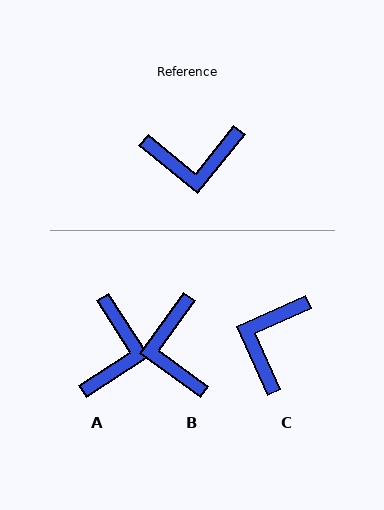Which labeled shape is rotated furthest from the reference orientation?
C, about 116 degrees away.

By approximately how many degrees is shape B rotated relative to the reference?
Approximately 87 degrees clockwise.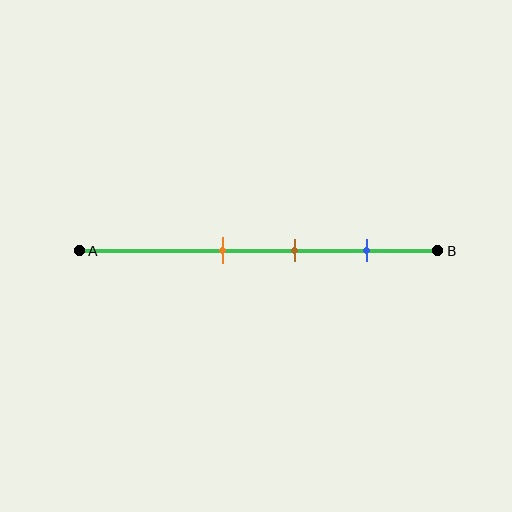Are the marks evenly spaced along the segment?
Yes, the marks are approximately evenly spaced.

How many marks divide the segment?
There are 3 marks dividing the segment.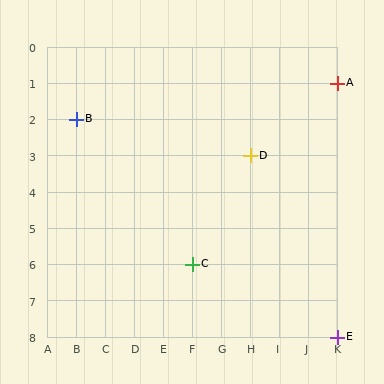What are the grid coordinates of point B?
Point B is at grid coordinates (B, 2).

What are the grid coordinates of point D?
Point D is at grid coordinates (H, 3).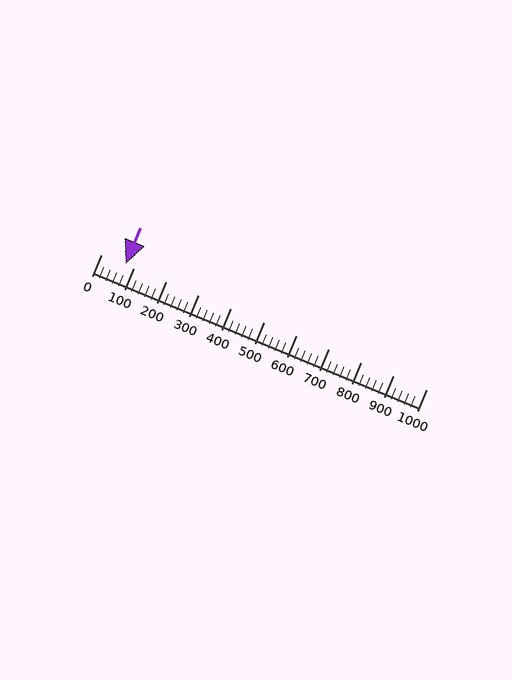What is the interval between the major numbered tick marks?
The major tick marks are spaced 100 units apart.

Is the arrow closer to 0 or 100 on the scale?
The arrow is closer to 100.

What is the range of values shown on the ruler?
The ruler shows values from 0 to 1000.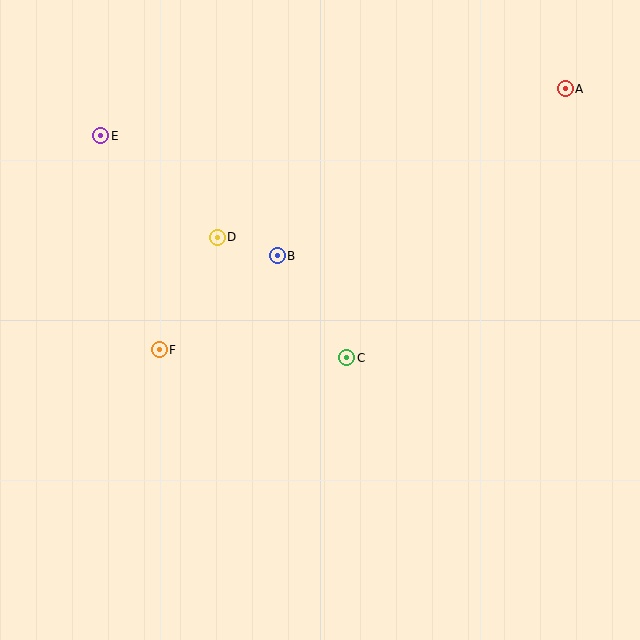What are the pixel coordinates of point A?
Point A is at (565, 89).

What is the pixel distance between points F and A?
The distance between F and A is 483 pixels.